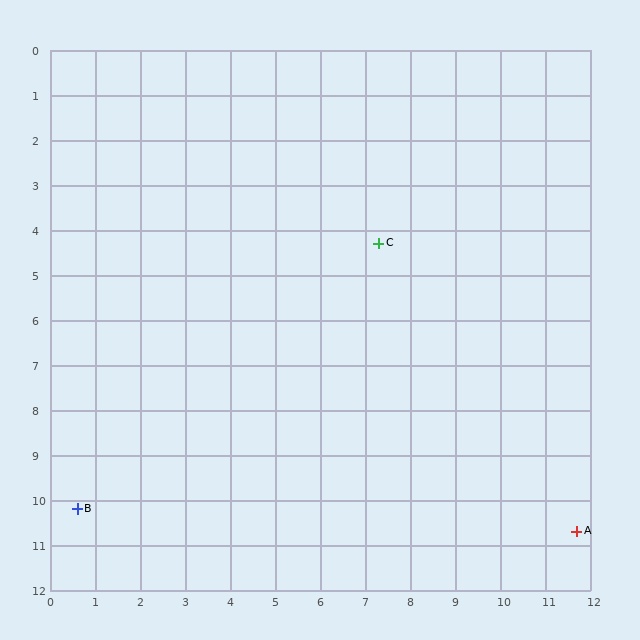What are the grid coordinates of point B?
Point B is at approximately (0.6, 10.2).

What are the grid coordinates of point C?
Point C is at approximately (7.3, 4.3).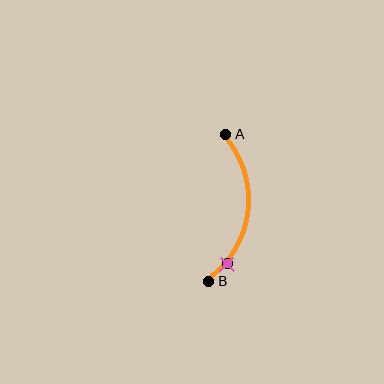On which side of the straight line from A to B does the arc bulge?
The arc bulges to the right of the straight line connecting A and B.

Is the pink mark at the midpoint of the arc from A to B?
No. The pink mark lies on the arc but is closer to endpoint B. The arc midpoint would be at the point on the curve equidistant along the arc from both A and B.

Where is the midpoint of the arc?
The arc midpoint is the point on the curve farthest from the straight line joining A and B. It sits to the right of that line.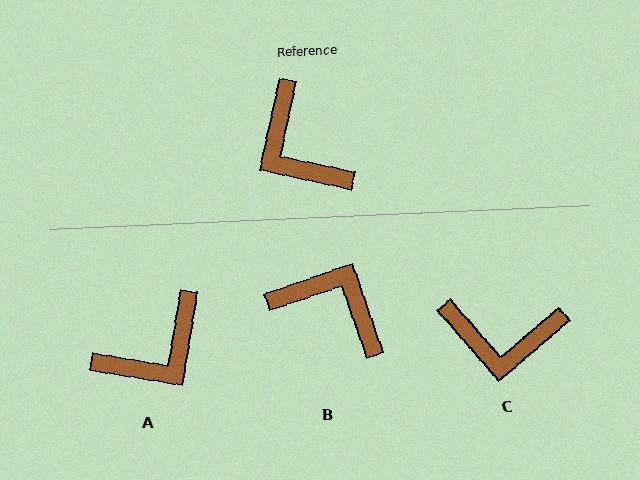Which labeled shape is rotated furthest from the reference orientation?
B, about 149 degrees away.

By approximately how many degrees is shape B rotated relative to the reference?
Approximately 149 degrees clockwise.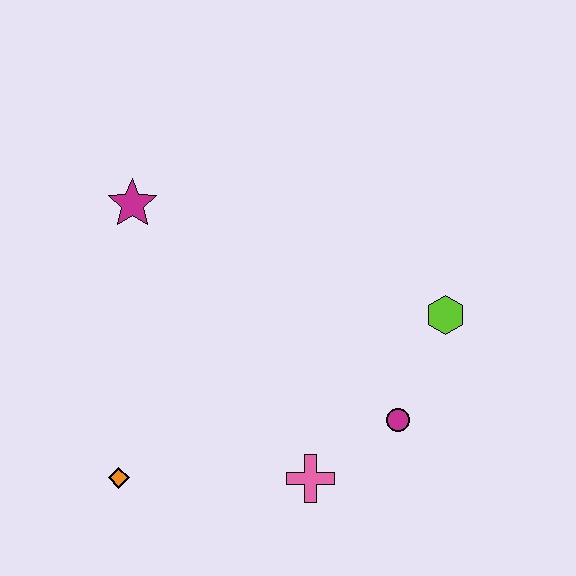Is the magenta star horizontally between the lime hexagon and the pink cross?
No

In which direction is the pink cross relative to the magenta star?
The pink cross is below the magenta star.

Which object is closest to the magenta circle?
The pink cross is closest to the magenta circle.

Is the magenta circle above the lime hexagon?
No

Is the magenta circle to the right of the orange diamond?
Yes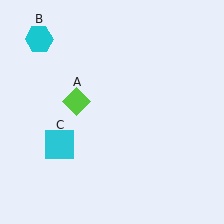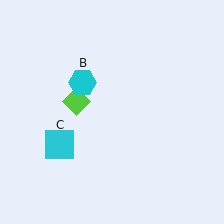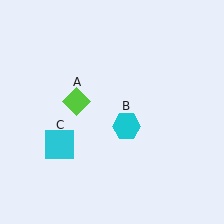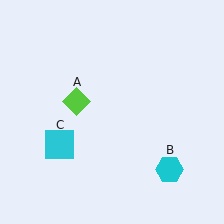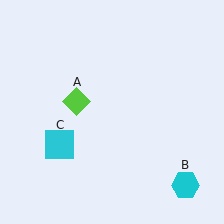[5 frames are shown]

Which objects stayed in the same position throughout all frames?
Lime diamond (object A) and cyan square (object C) remained stationary.